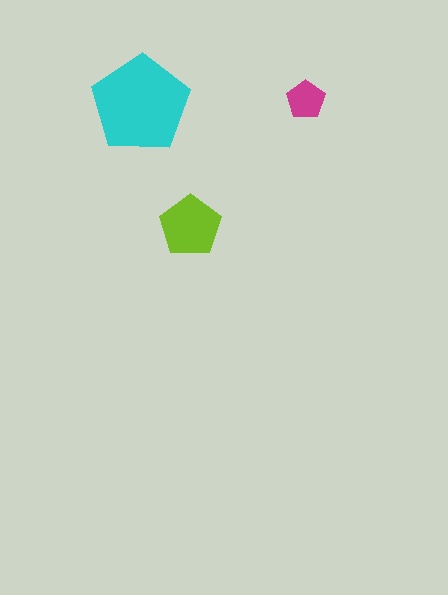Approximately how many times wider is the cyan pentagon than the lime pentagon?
About 1.5 times wider.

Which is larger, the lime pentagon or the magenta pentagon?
The lime one.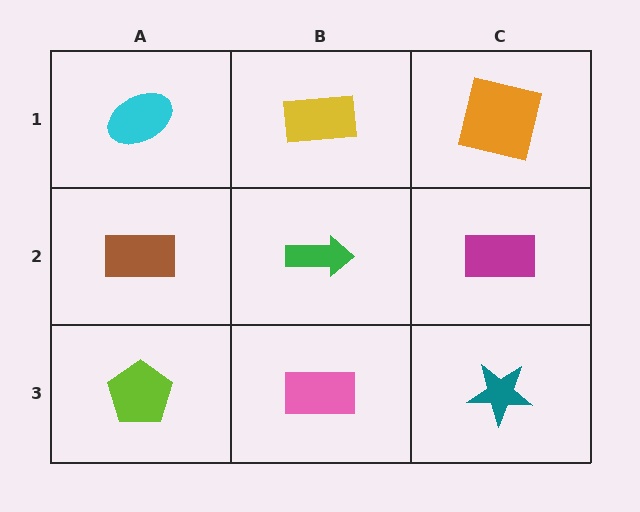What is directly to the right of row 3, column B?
A teal star.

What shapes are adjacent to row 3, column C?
A magenta rectangle (row 2, column C), a pink rectangle (row 3, column B).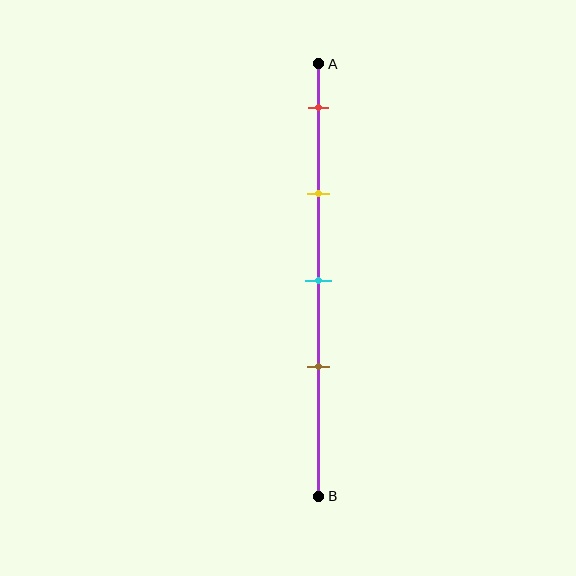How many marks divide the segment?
There are 4 marks dividing the segment.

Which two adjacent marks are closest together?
The cyan and brown marks are the closest adjacent pair.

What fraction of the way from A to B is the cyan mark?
The cyan mark is approximately 50% (0.5) of the way from A to B.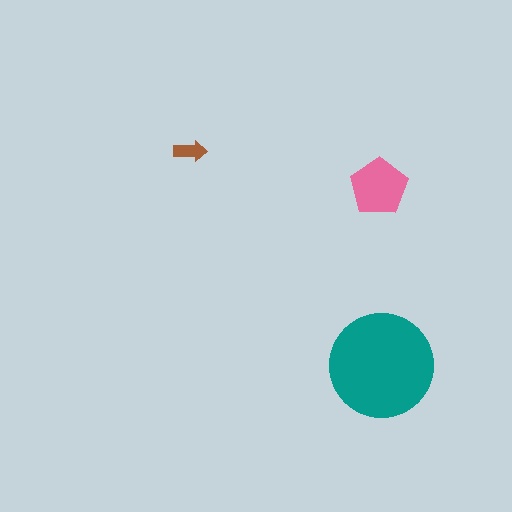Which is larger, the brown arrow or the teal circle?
The teal circle.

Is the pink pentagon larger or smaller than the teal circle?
Smaller.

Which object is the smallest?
The brown arrow.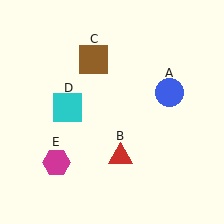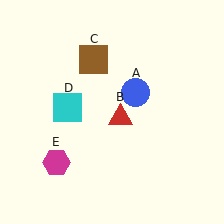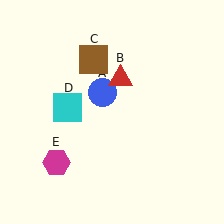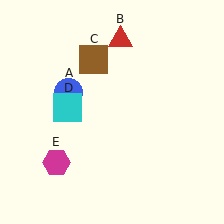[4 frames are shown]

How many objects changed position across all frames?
2 objects changed position: blue circle (object A), red triangle (object B).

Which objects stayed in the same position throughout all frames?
Brown square (object C) and cyan square (object D) and magenta hexagon (object E) remained stationary.